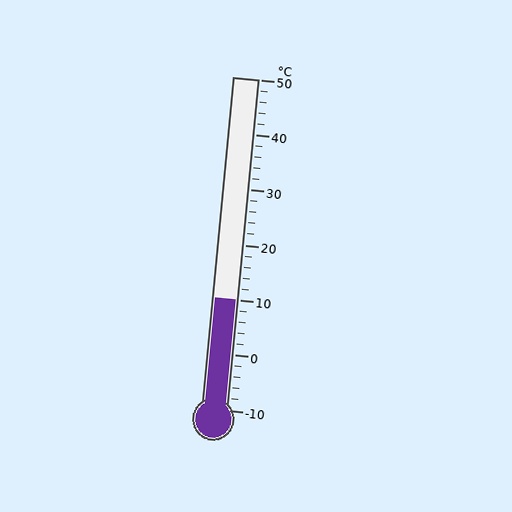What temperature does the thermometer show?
The thermometer shows approximately 10°C.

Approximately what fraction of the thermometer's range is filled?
The thermometer is filled to approximately 35% of its range.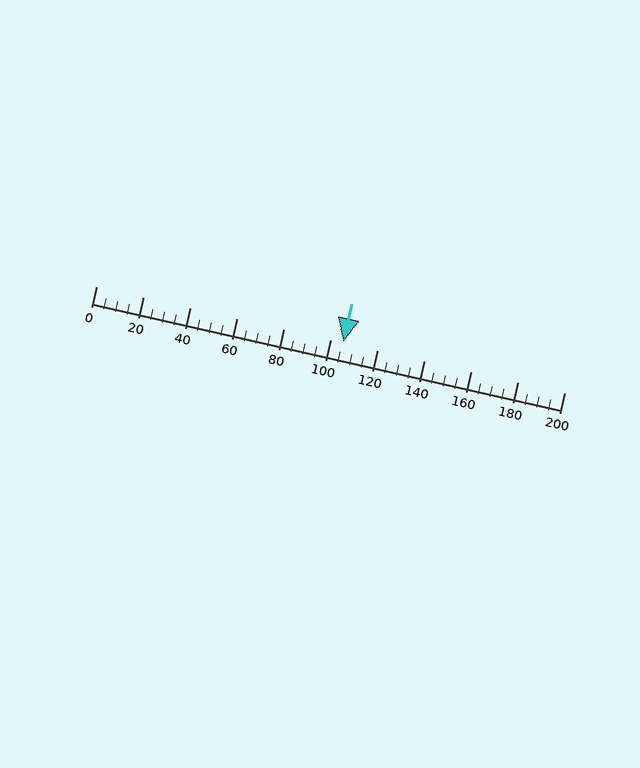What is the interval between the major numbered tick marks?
The major tick marks are spaced 20 units apart.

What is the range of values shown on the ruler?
The ruler shows values from 0 to 200.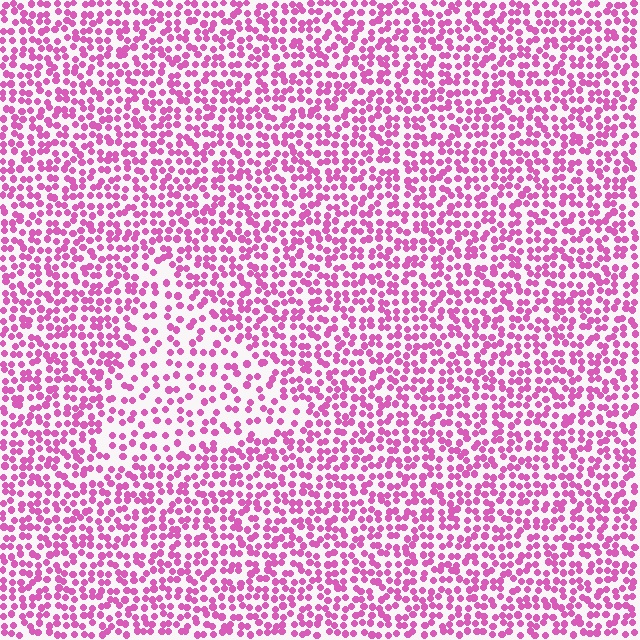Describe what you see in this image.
The image contains small pink elements arranged at two different densities. A triangle-shaped region is visible where the elements are less densely packed than the surrounding area.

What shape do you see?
I see a triangle.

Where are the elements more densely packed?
The elements are more densely packed outside the triangle boundary.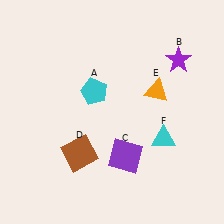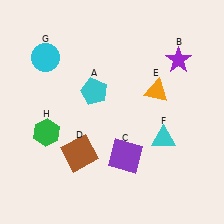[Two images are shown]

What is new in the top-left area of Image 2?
A cyan circle (G) was added in the top-left area of Image 2.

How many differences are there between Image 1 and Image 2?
There are 2 differences between the two images.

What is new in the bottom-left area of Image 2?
A green hexagon (H) was added in the bottom-left area of Image 2.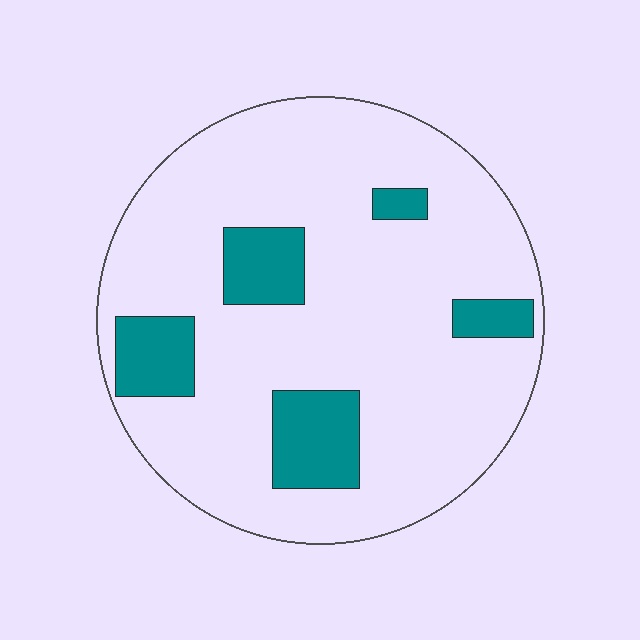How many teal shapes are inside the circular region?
5.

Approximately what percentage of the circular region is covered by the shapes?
Approximately 15%.